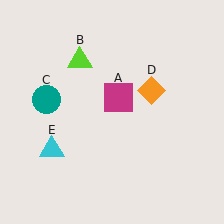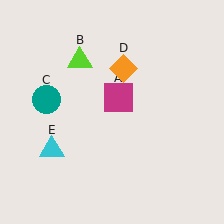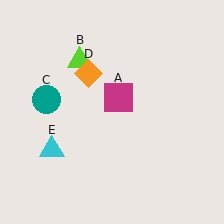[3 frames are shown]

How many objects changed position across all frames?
1 object changed position: orange diamond (object D).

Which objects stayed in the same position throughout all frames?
Magenta square (object A) and lime triangle (object B) and teal circle (object C) and cyan triangle (object E) remained stationary.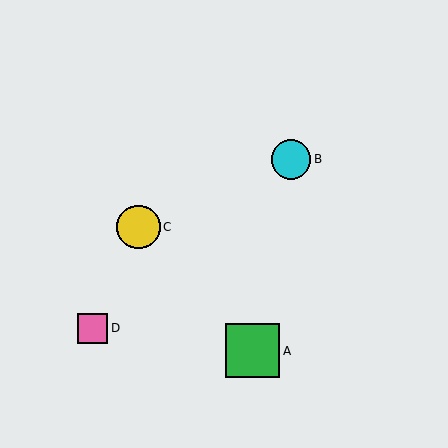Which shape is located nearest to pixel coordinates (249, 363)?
The green square (labeled A) at (253, 351) is nearest to that location.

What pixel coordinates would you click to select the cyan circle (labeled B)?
Click at (291, 159) to select the cyan circle B.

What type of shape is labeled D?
Shape D is a pink square.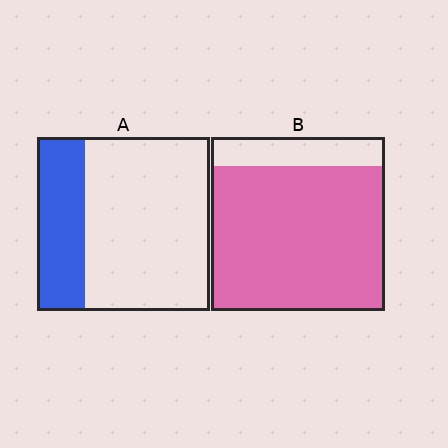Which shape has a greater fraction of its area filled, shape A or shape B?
Shape B.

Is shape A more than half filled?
No.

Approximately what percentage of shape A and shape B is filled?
A is approximately 30% and B is approximately 85%.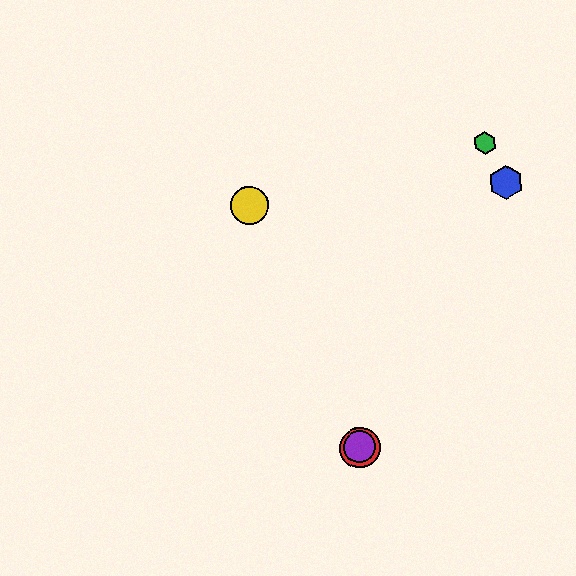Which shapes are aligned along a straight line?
The red circle, the yellow circle, the purple circle are aligned along a straight line.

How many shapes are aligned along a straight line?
3 shapes (the red circle, the yellow circle, the purple circle) are aligned along a straight line.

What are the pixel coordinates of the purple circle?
The purple circle is at (360, 447).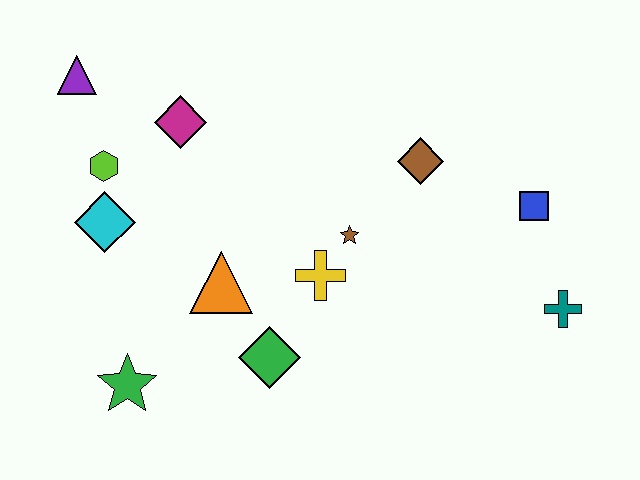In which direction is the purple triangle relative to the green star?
The purple triangle is above the green star.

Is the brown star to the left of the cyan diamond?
No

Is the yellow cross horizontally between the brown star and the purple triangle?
Yes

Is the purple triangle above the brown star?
Yes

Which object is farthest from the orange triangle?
The teal cross is farthest from the orange triangle.